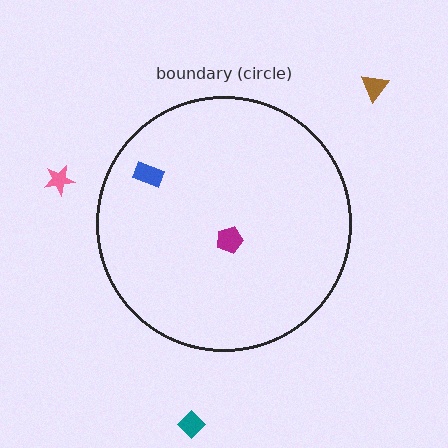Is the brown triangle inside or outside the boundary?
Outside.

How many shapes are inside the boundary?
2 inside, 3 outside.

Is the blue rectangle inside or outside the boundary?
Inside.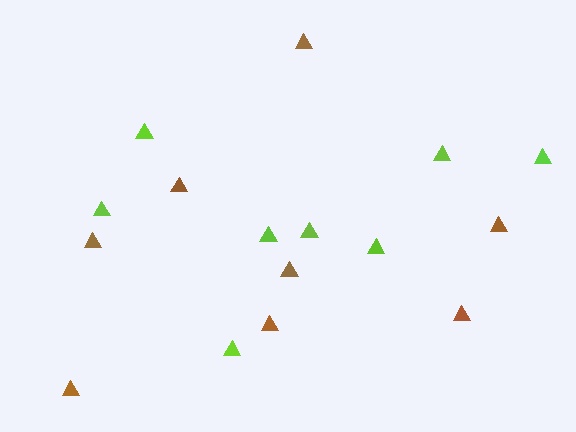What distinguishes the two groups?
There are 2 groups: one group of lime triangles (8) and one group of brown triangles (8).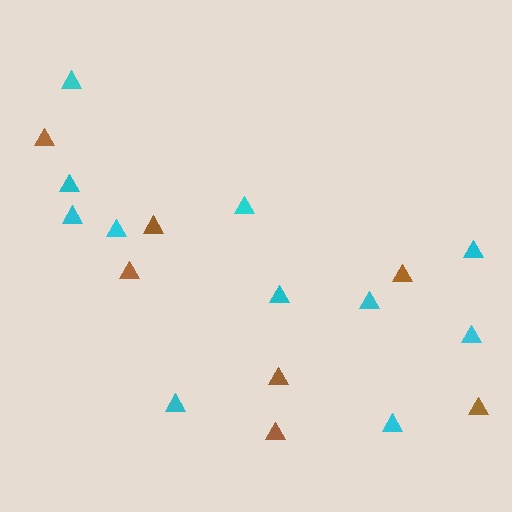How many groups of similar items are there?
There are 2 groups: one group of cyan triangles (11) and one group of brown triangles (7).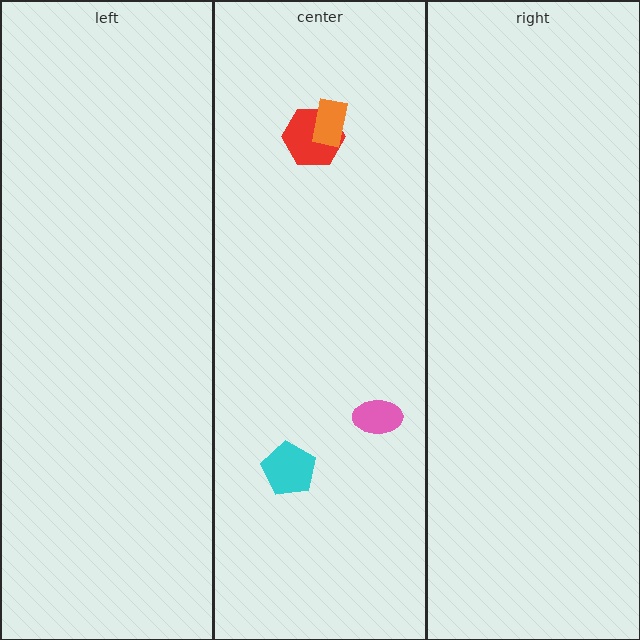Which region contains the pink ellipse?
The center region.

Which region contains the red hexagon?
The center region.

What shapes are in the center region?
The pink ellipse, the red hexagon, the cyan pentagon, the orange rectangle.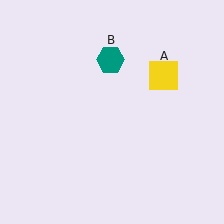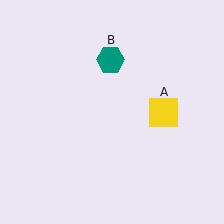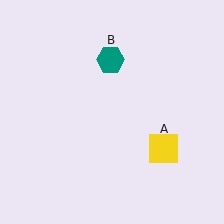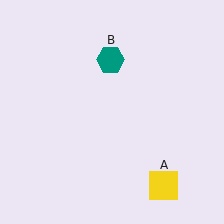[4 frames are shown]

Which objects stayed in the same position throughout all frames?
Teal hexagon (object B) remained stationary.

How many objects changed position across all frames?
1 object changed position: yellow square (object A).